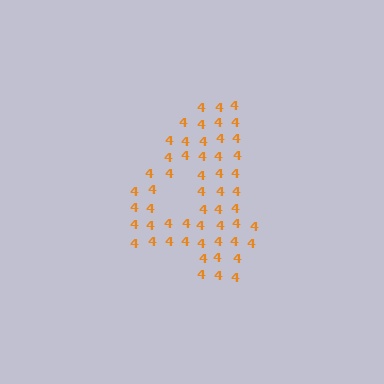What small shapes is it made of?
It is made of small digit 4's.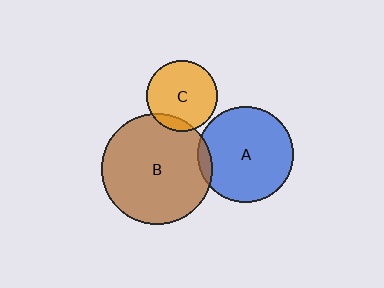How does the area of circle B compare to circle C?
Approximately 2.4 times.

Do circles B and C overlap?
Yes.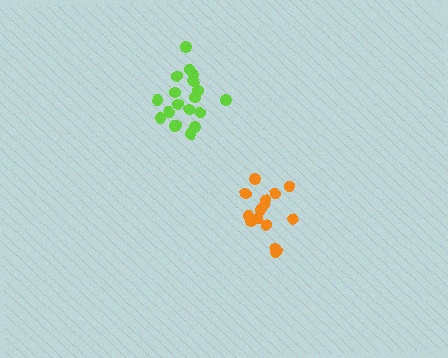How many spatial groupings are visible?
There are 2 spatial groupings.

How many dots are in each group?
Group 1: 19 dots, Group 2: 15 dots (34 total).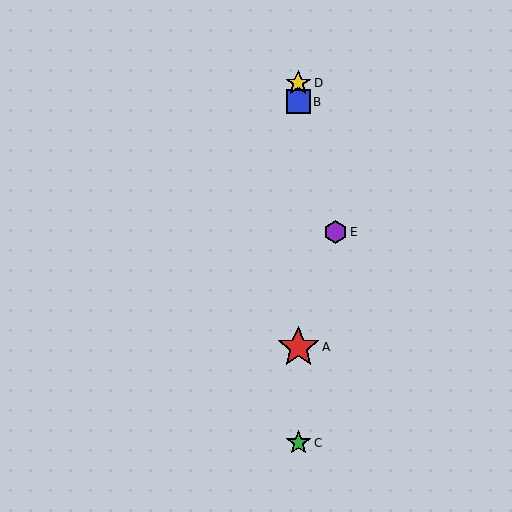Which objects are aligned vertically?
Objects A, B, C, D are aligned vertically.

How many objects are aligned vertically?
4 objects (A, B, C, D) are aligned vertically.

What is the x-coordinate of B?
Object B is at x≈298.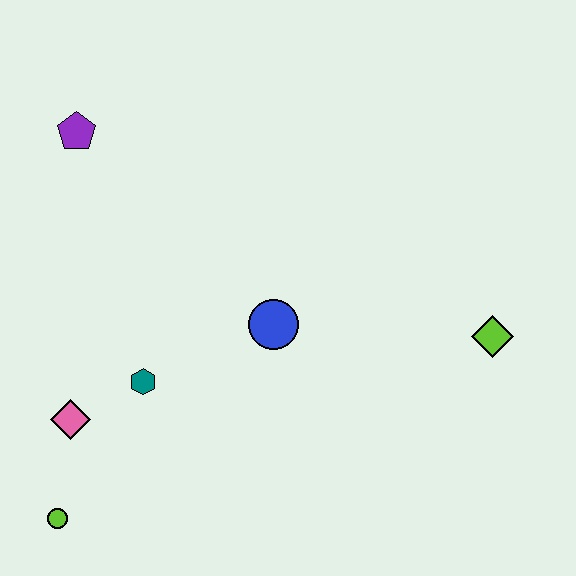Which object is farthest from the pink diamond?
The lime diamond is farthest from the pink diamond.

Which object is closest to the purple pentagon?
The teal hexagon is closest to the purple pentagon.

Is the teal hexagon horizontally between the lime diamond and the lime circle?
Yes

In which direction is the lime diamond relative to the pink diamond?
The lime diamond is to the right of the pink diamond.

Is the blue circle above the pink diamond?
Yes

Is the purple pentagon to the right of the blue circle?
No